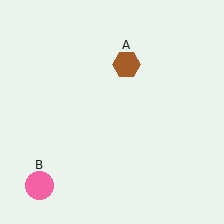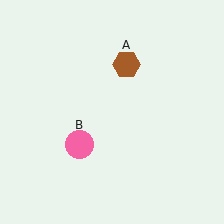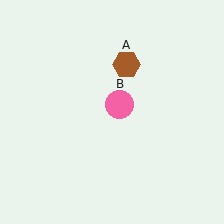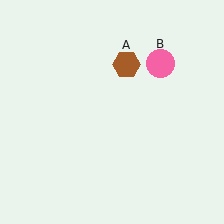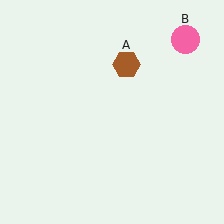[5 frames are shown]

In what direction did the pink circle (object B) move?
The pink circle (object B) moved up and to the right.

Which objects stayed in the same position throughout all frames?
Brown hexagon (object A) remained stationary.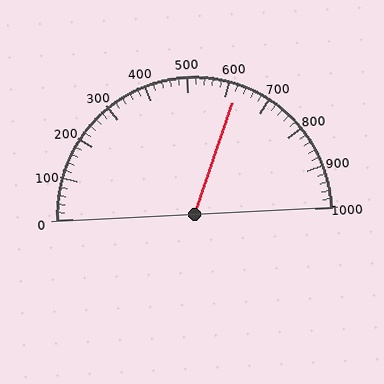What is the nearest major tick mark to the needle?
The nearest major tick mark is 600.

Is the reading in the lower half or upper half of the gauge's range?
The reading is in the upper half of the range (0 to 1000).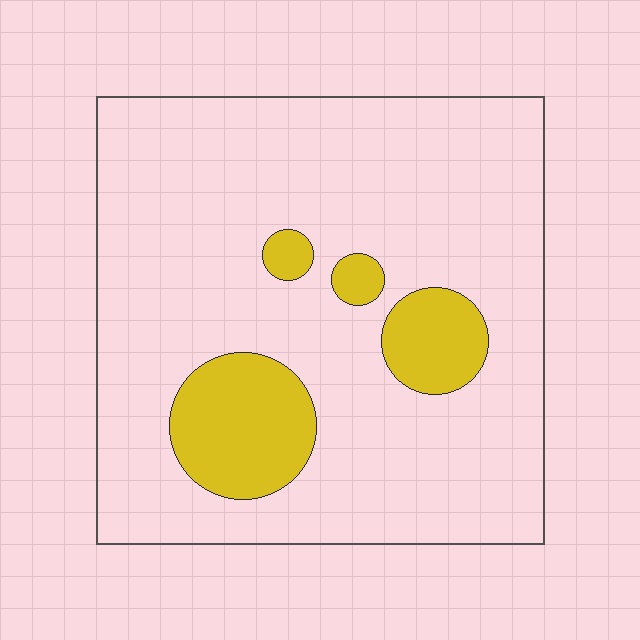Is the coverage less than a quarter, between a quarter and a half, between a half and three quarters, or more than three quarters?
Less than a quarter.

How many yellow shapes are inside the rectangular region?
4.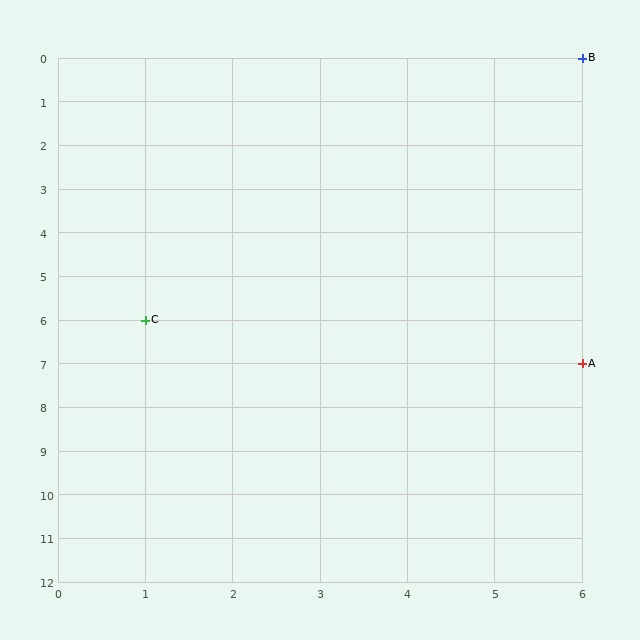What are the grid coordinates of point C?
Point C is at grid coordinates (1, 6).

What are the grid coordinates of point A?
Point A is at grid coordinates (6, 7).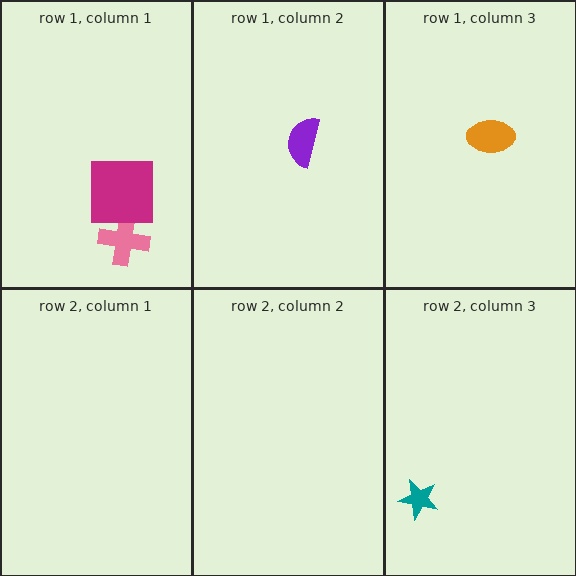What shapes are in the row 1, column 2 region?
The purple semicircle.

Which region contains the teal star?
The row 2, column 3 region.